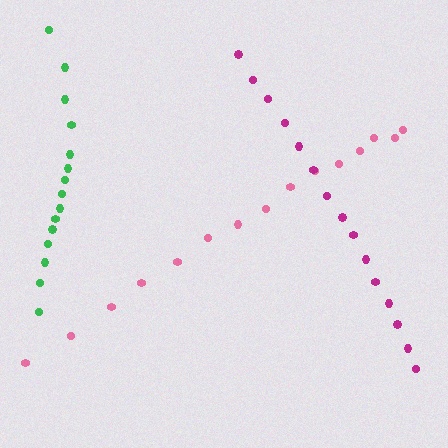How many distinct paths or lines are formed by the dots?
There are 3 distinct paths.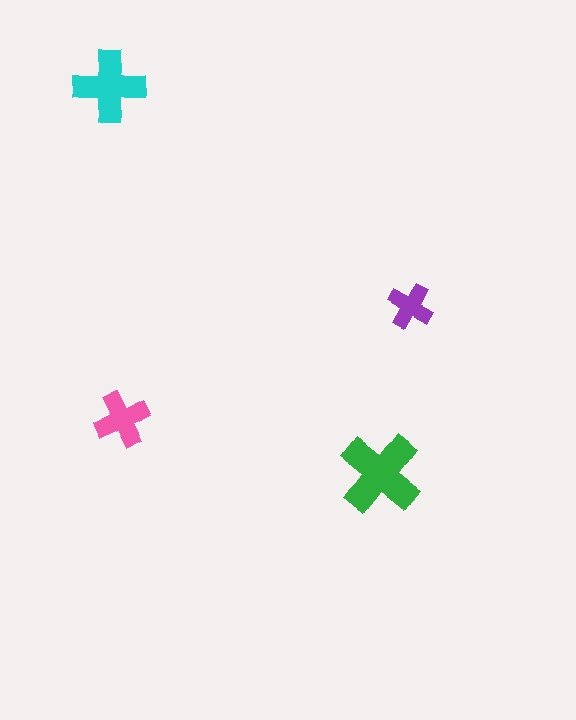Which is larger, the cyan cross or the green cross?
The green one.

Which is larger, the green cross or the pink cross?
The green one.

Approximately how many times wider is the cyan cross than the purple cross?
About 1.5 times wider.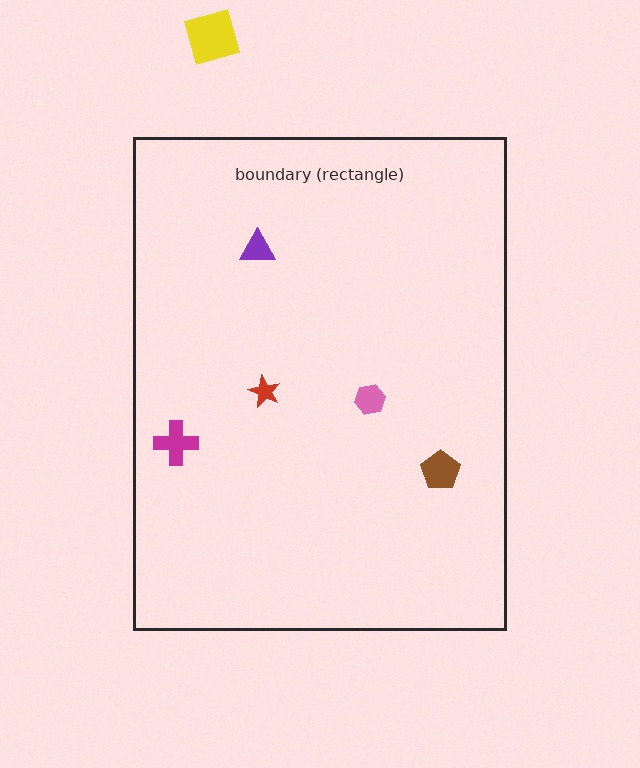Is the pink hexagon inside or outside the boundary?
Inside.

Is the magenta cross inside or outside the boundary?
Inside.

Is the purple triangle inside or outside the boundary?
Inside.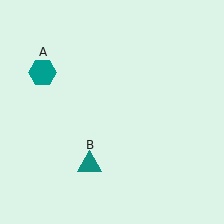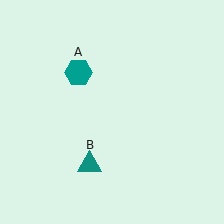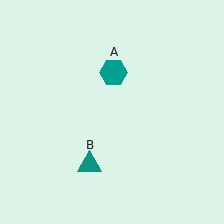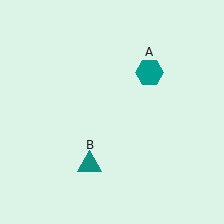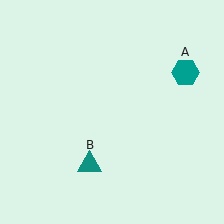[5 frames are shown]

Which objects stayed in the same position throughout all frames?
Teal triangle (object B) remained stationary.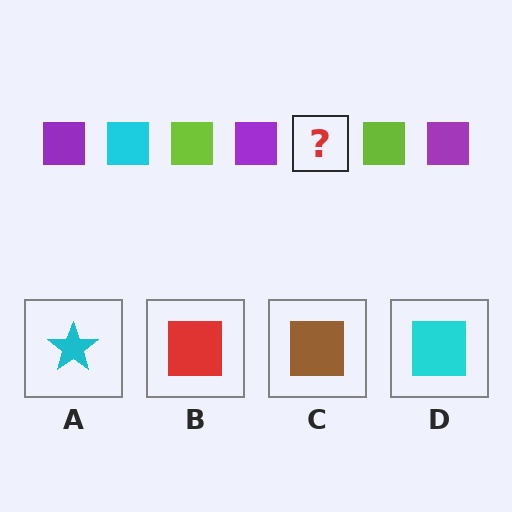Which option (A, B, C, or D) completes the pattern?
D.